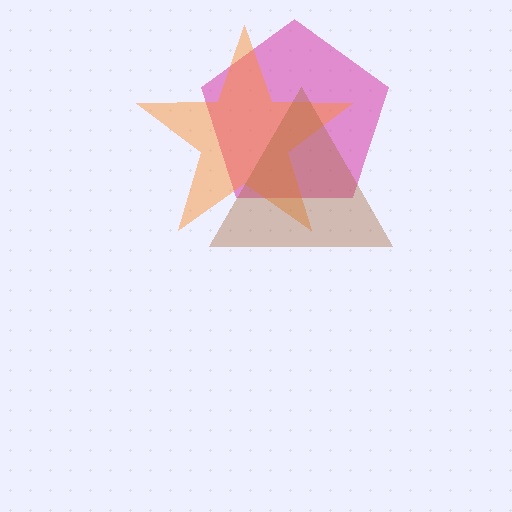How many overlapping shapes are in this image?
There are 3 overlapping shapes in the image.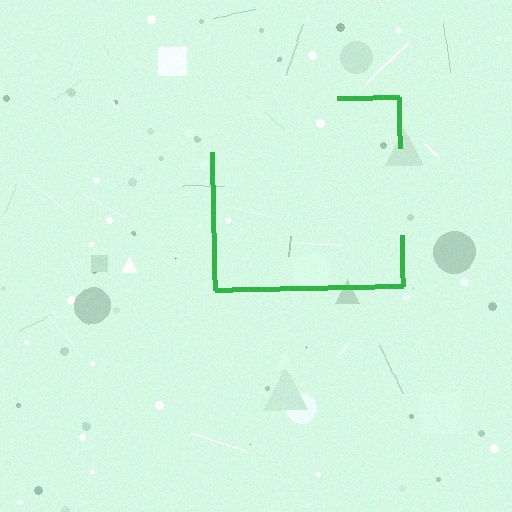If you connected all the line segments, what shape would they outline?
They would outline a square.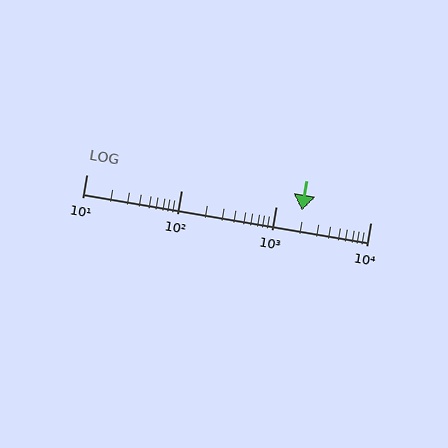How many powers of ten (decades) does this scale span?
The scale spans 3 decades, from 10 to 10000.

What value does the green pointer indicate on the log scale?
The pointer indicates approximately 1900.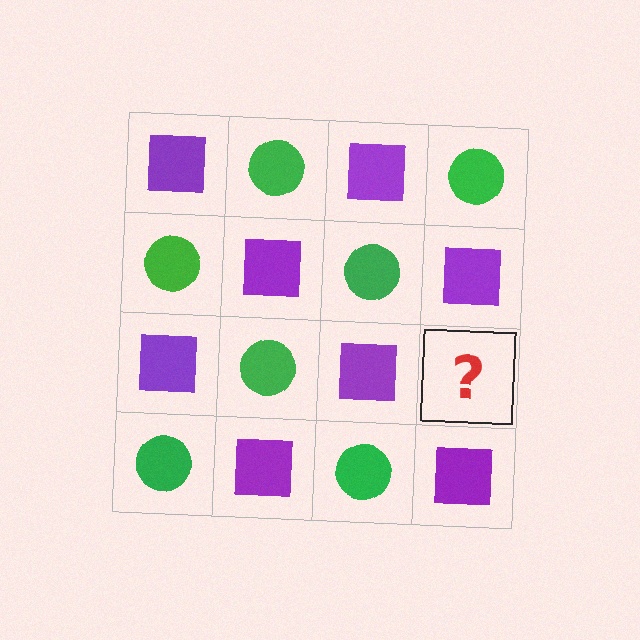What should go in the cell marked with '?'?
The missing cell should contain a green circle.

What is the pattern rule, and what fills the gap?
The rule is that it alternates purple square and green circle in a checkerboard pattern. The gap should be filled with a green circle.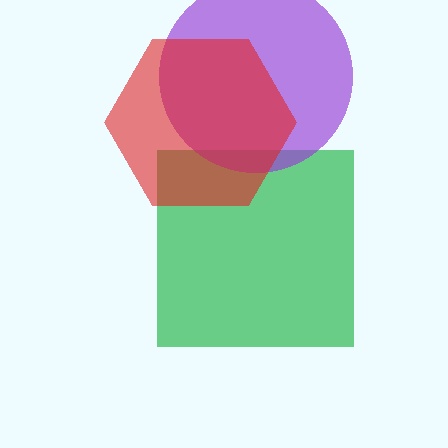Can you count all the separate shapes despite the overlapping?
Yes, there are 3 separate shapes.